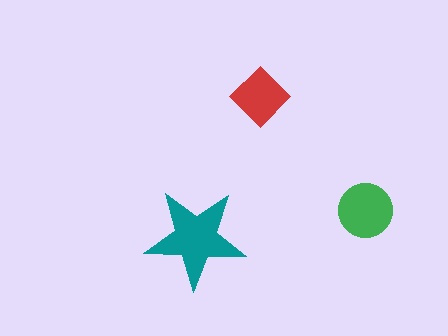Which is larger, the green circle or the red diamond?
The green circle.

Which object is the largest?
The teal star.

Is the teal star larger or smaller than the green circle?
Larger.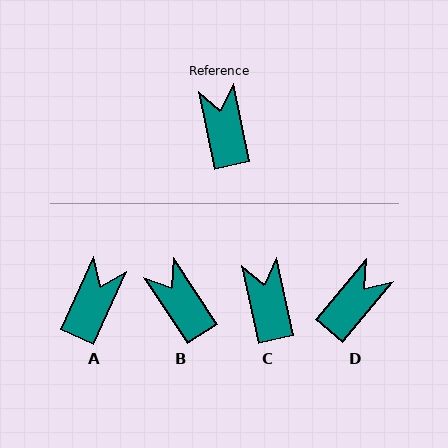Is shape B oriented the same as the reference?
No, it is off by about 21 degrees.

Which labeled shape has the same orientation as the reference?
C.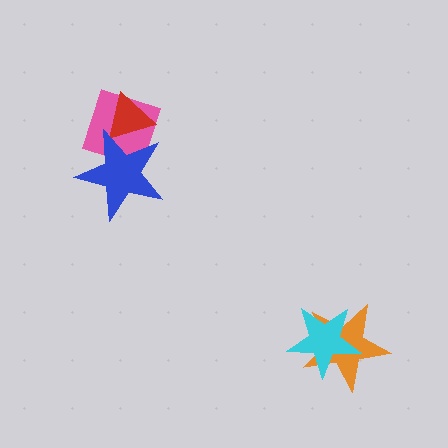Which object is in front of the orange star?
The cyan star is in front of the orange star.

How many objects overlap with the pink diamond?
2 objects overlap with the pink diamond.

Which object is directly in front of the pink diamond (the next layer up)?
The red triangle is directly in front of the pink diamond.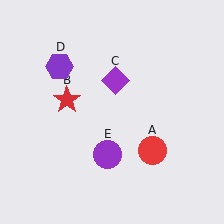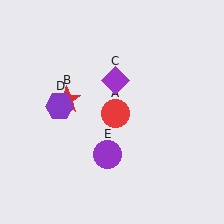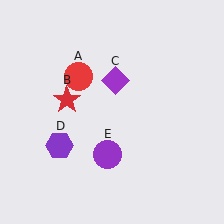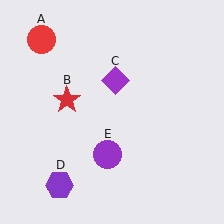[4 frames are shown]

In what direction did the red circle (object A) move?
The red circle (object A) moved up and to the left.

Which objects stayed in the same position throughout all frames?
Red star (object B) and purple diamond (object C) and purple circle (object E) remained stationary.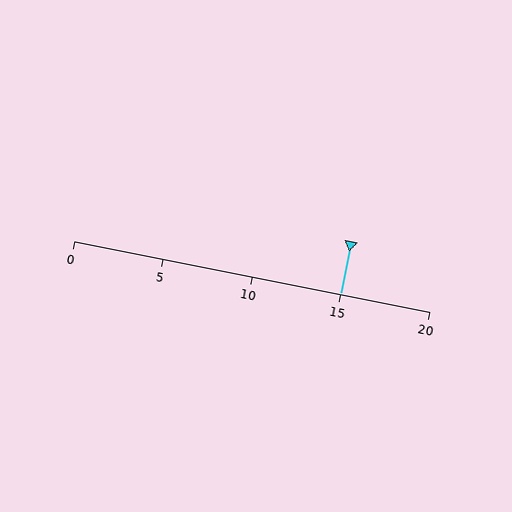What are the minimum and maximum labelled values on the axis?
The axis runs from 0 to 20.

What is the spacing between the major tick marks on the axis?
The major ticks are spaced 5 apart.